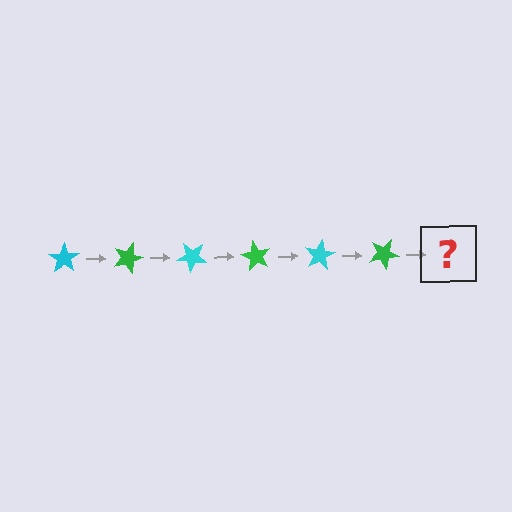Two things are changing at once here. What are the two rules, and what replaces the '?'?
The two rules are that it rotates 20 degrees each step and the color cycles through cyan and green. The '?' should be a cyan star, rotated 120 degrees from the start.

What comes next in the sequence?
The next element should be a cyan star, rotated 120 degrees from the start.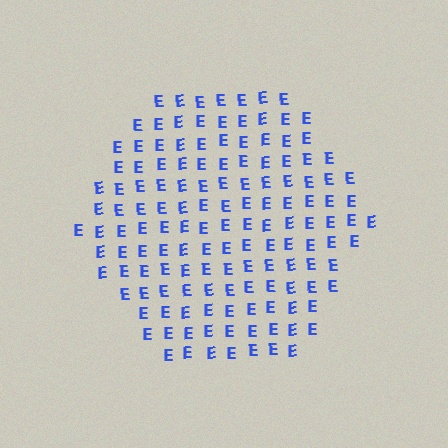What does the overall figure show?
The overall figure shows a hexagon.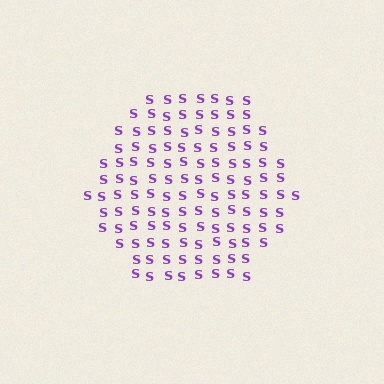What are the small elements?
The small elements are letter S's.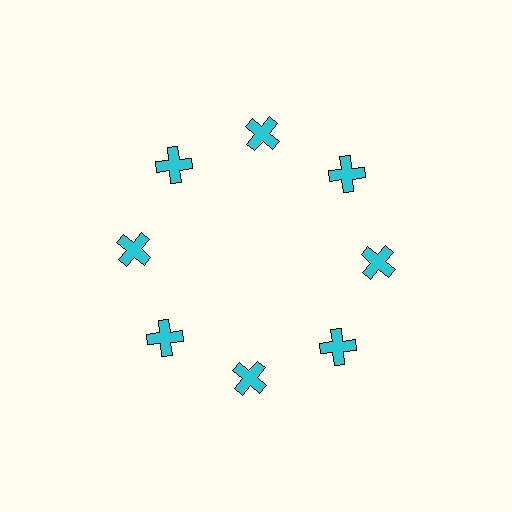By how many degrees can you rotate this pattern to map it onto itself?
The pattern maps onto itself every 45 degrees of rotation.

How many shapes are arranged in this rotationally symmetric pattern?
There are 8 shapes, arranged in 8 groups of 1.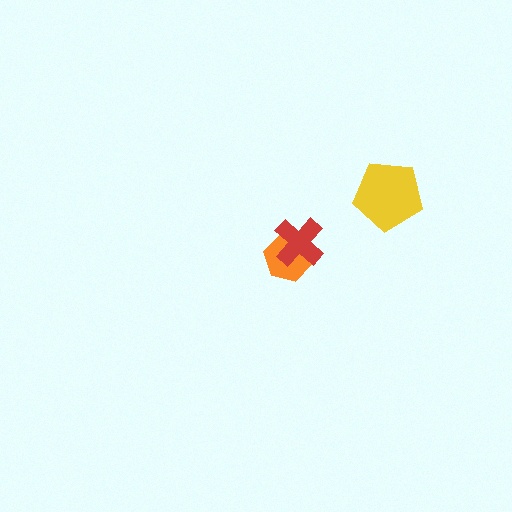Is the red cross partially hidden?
No, no other shape covers it.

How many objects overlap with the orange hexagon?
1 object overlaps with the orange hexagon.